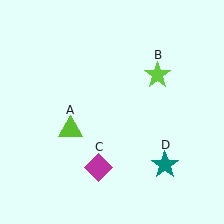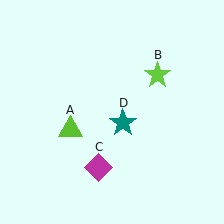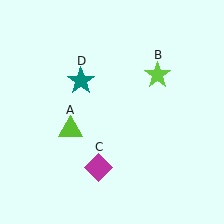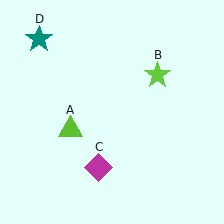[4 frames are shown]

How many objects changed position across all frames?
1 object changed position: teal star (object D).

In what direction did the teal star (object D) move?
The teal star (object D) moved up and to the left.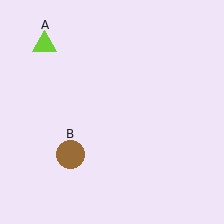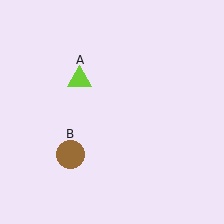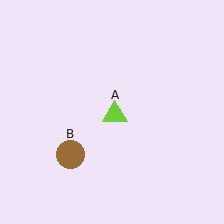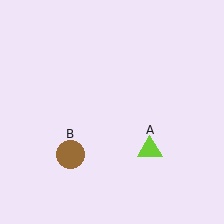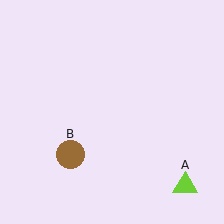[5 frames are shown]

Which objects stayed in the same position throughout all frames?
Brown circle (object B) remained stationary.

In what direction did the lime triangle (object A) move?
The lime triangle (object A) moved down and to the right.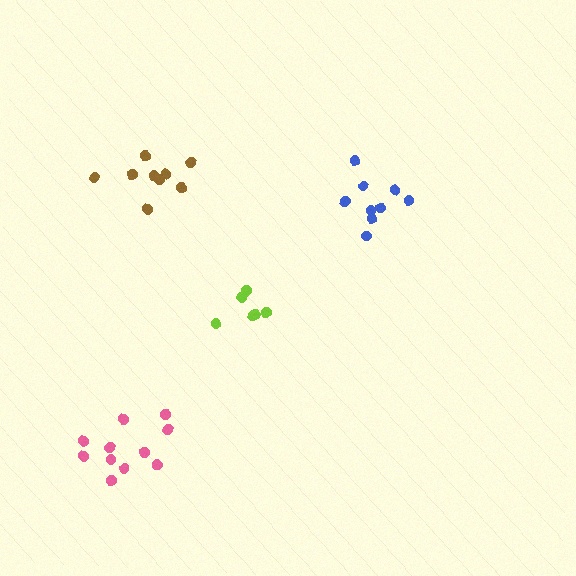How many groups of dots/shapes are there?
There are 4 groups.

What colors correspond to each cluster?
The clusters are colored: blue, lime, pink, brown.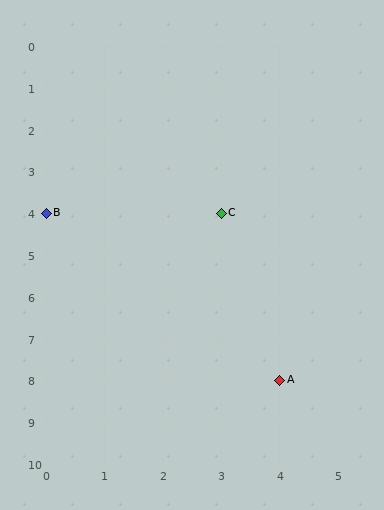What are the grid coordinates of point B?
Point B is at grid coordinates (0, 4).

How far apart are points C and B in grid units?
Points C and B are 3 columns apart.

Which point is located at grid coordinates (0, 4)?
Point B is at (0, 4).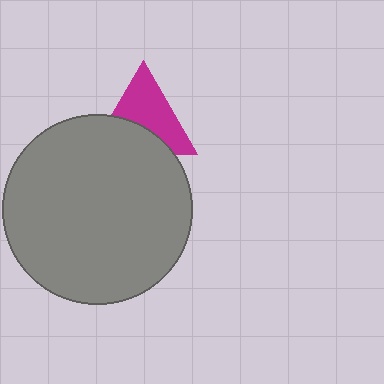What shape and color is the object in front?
The object in front is a gray circle.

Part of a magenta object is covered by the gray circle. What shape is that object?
It is a triangle.